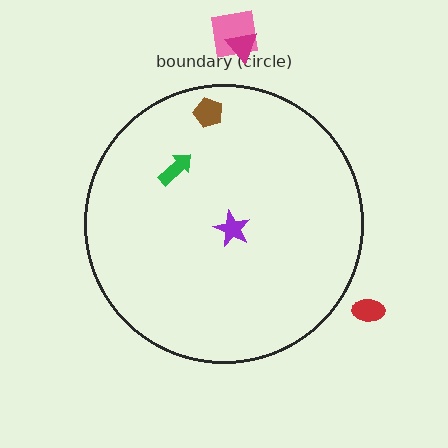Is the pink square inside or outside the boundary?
Outside.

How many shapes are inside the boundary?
3 inside, 3 outside.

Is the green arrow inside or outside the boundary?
Inside.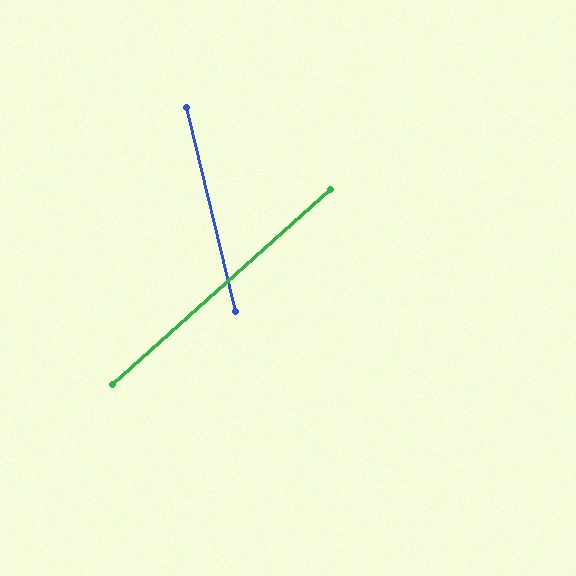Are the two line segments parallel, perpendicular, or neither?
Neither parallel nor perpendicular — they differ by about 62°.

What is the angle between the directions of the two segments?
Approximately 62 degrees.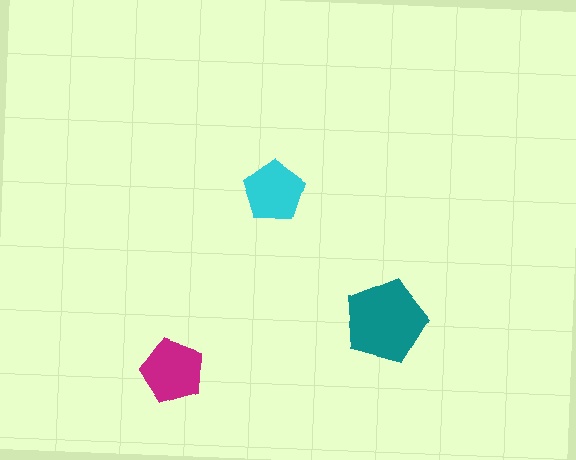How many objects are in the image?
There are 3 objects in the image.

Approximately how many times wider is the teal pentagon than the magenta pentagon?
About 1.5 times wider.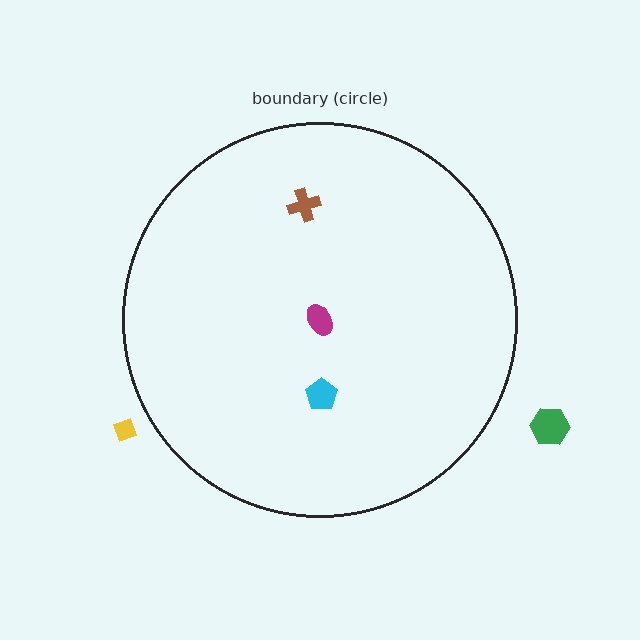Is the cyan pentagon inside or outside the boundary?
Inside.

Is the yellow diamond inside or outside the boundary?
Outside.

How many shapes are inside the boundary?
3 inside, 2 outside.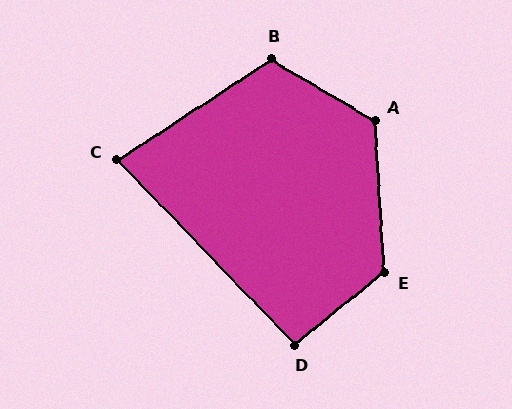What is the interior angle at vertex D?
Approximately 95 degrees (obtuse).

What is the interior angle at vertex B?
Approximately 116 degrees (obtuse).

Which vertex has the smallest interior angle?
C, at approximately 79 degrees.